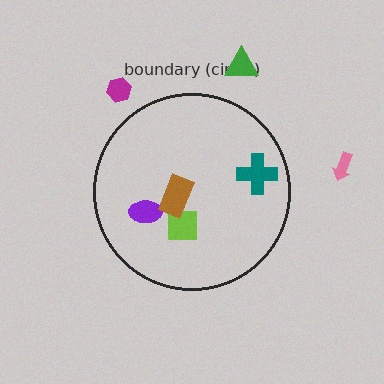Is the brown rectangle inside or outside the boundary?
Inside.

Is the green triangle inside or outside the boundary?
Outside.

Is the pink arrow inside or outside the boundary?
Outside.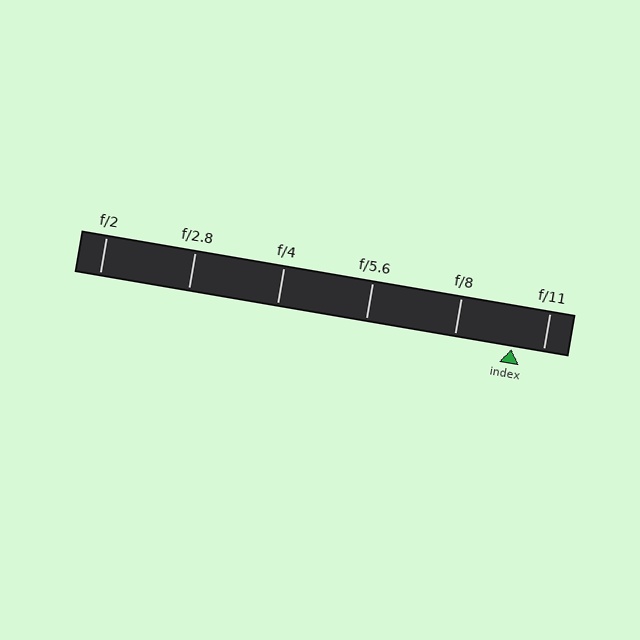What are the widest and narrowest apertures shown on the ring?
The widest aperture shown is f/2 and the narrowest is f/11.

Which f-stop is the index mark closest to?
The index mark is closest to f/11.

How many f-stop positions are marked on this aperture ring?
There are 6 f-stop positions marked.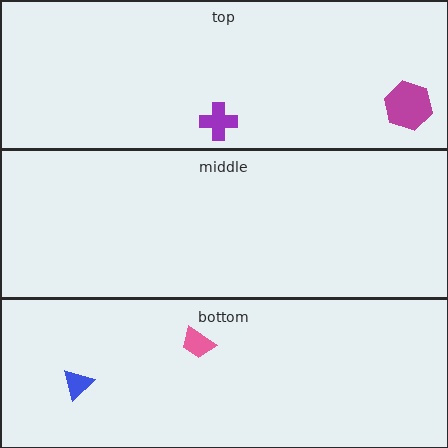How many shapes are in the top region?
2.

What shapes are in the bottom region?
The blue triangle, the pink trapezoid.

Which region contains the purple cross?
The top region.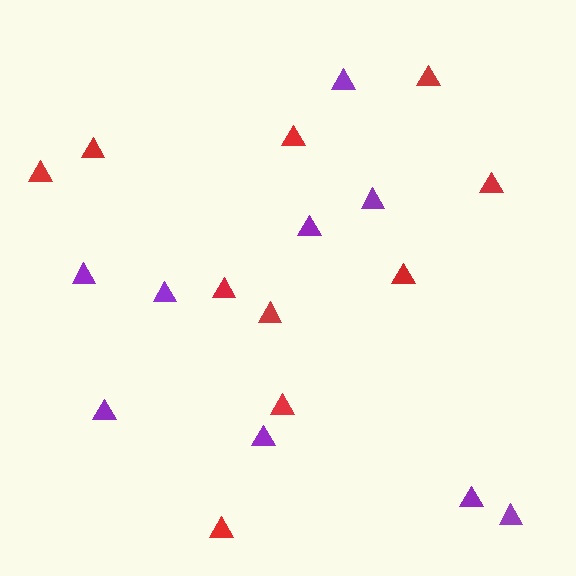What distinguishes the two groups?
There are 2 groups: one group of red triangles (10) and one group of purple triangles (9).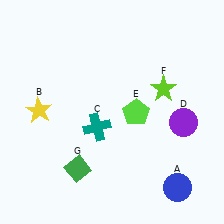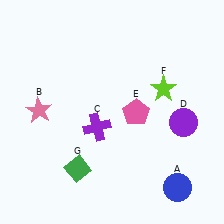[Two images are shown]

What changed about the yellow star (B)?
In Image 1, B is yellow. In Image 2, it changed to pink.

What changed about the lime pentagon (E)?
In Image 1, E is lime. In Image 2, it changed to pink.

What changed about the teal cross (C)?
In Image 1, C is teal. In Image 2, it changed to purple.